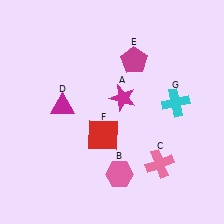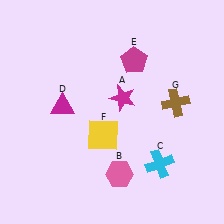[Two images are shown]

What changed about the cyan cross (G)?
In Image 1, G is cyan. In Image 2, it changed to brown.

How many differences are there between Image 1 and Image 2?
There are 3 differences between the two images.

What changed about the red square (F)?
In Image 1, F is red. In Image 2, it changed to yellow.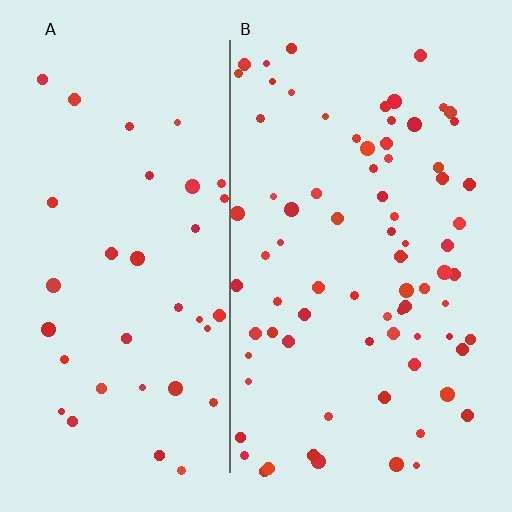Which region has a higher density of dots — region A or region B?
B (the right).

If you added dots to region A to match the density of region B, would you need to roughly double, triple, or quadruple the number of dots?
Approximately double.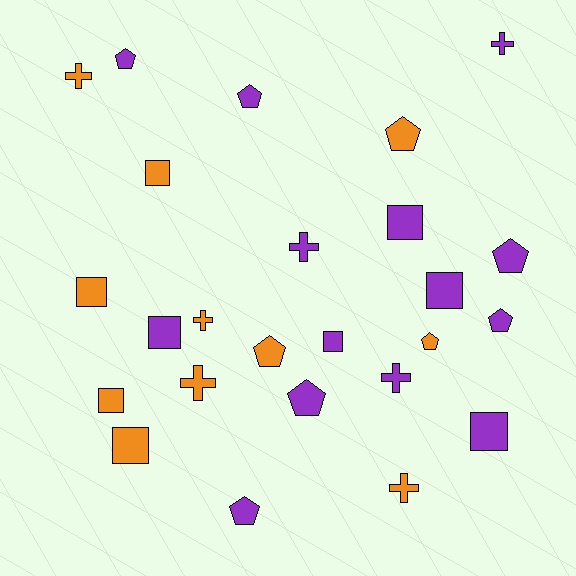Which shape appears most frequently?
Square, with 9 objects.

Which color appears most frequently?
Purple, with 14 objects.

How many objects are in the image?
There are 25 objects.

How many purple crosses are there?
There are 3 purple crosses.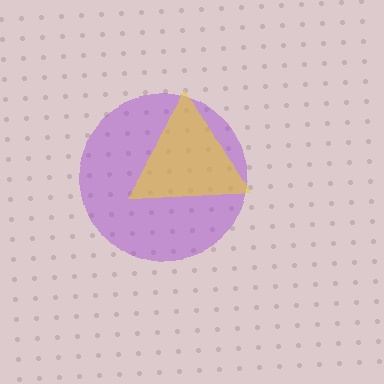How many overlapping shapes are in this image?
There are 2 overlapping shapes in the image.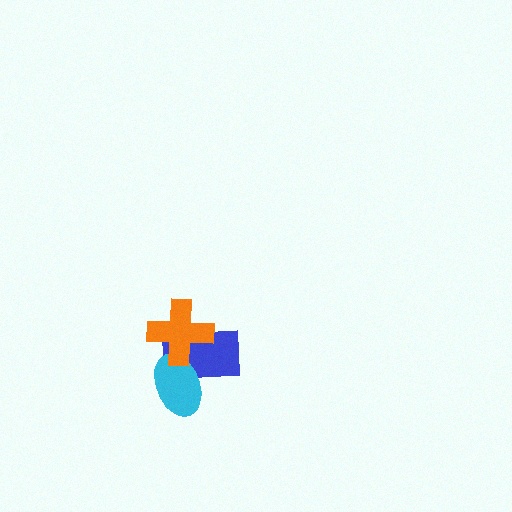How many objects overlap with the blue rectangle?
2 objects overlap with the blue rectangle.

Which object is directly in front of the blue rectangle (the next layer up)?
The cyan ellipse is directly in front of the blue rectangle.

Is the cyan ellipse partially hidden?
Yes, it is partially covered by another shape.